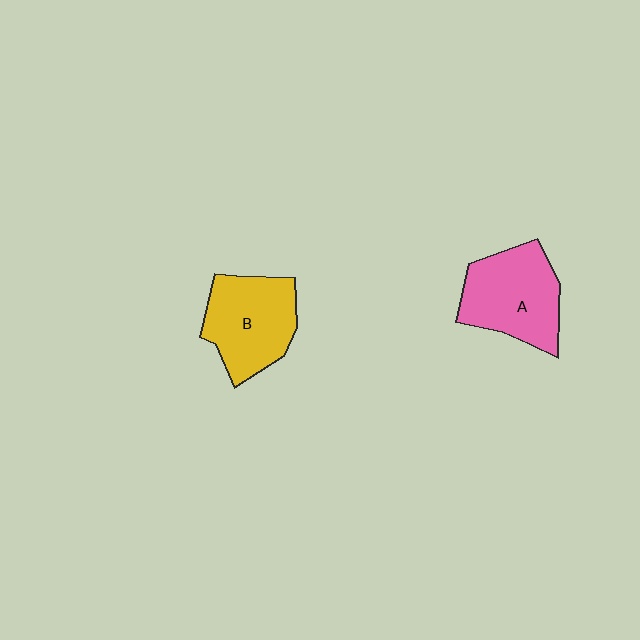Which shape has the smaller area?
Shape B (yellow).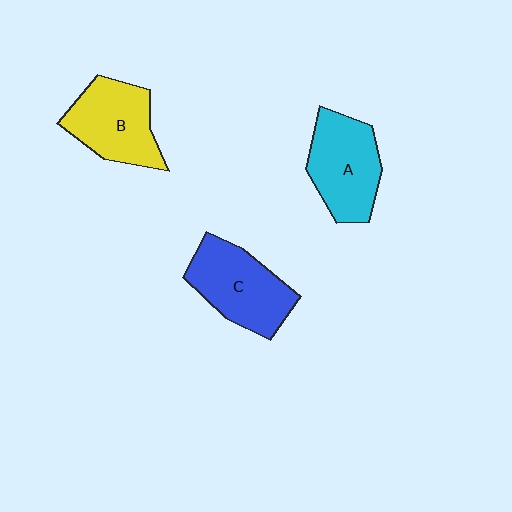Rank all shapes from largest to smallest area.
From largest to smallest: C (blue), A (cyan), B (yellow).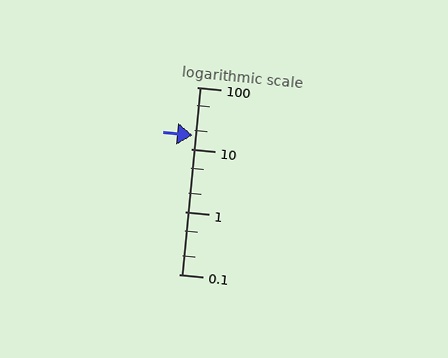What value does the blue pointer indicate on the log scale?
The pointer indicates approximately 17.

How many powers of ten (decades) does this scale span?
The scale spans 3 decades, from 0.1 to 100.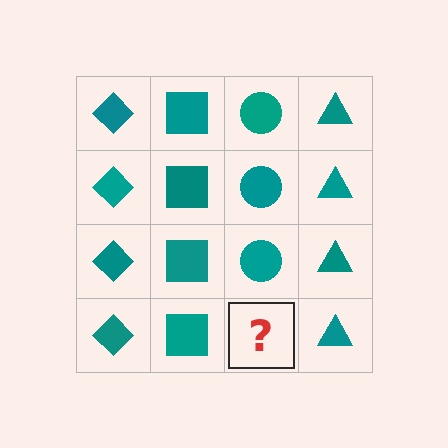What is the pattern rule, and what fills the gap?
The rule is that each column has a consistent shape. The gap should be filled with a teal circle.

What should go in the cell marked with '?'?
The missing cell should contain a teal circle.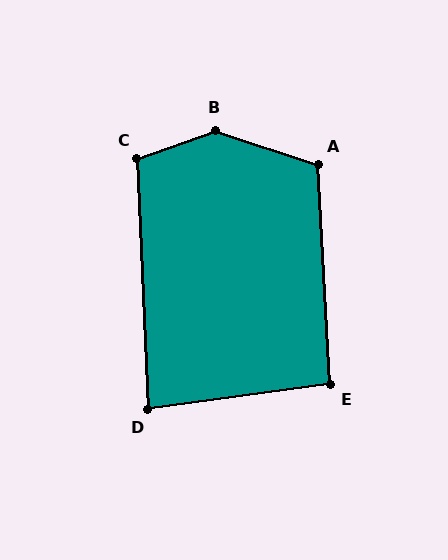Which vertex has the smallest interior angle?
D, at approximately 85 degrees.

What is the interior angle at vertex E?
Approximately 94 degrees (approximately right).